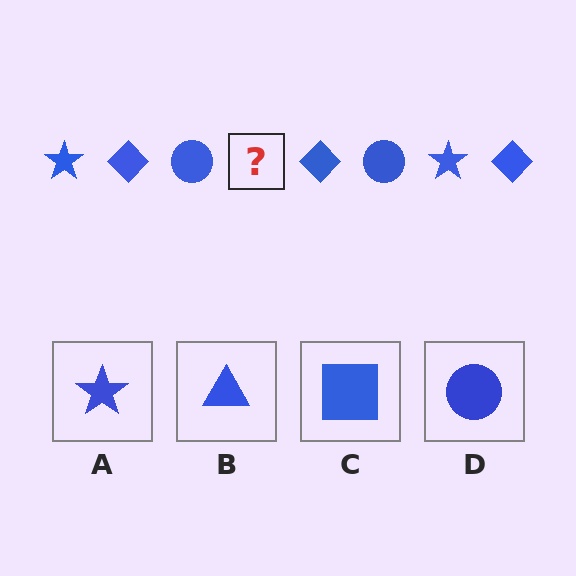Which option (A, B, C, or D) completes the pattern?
A.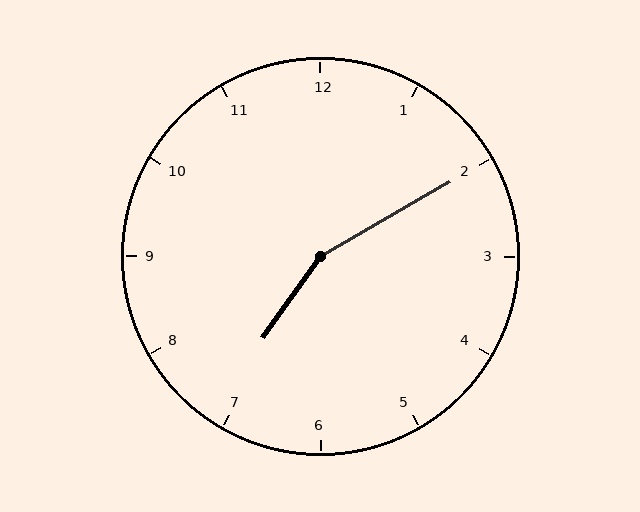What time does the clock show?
7:10.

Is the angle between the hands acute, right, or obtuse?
It is obtuse.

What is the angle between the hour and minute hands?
Approximately 155 degrees.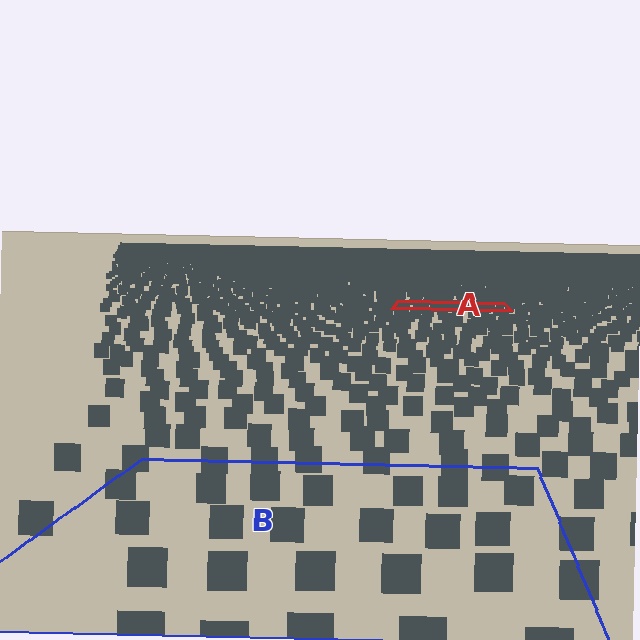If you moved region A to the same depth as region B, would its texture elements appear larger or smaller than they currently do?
They would appear larger. At a closer depth, the same texture elements are projected at a bigger on-screen size.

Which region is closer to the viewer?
Region B is closer. The texture elements there are larger and more spread out.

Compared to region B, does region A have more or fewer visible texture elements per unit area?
Region A has more texture elements per unit area — they are packed more densely because it is farther away.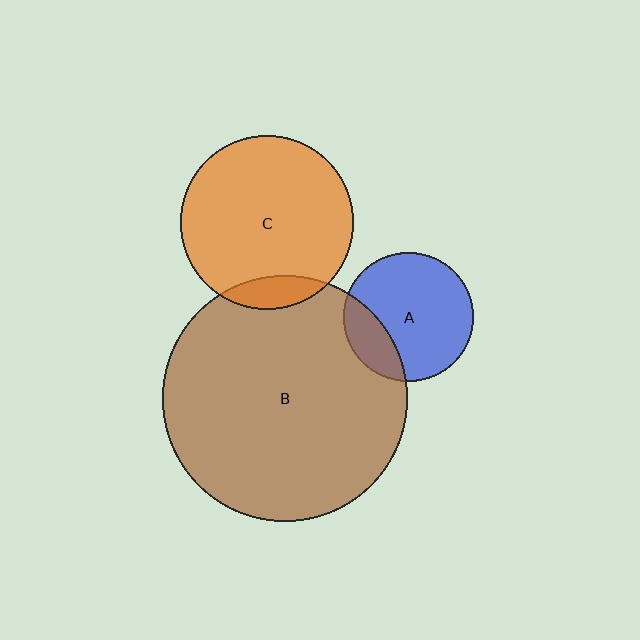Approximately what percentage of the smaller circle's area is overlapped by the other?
Approximately 20%.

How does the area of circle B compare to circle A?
Approximately 3.6 times.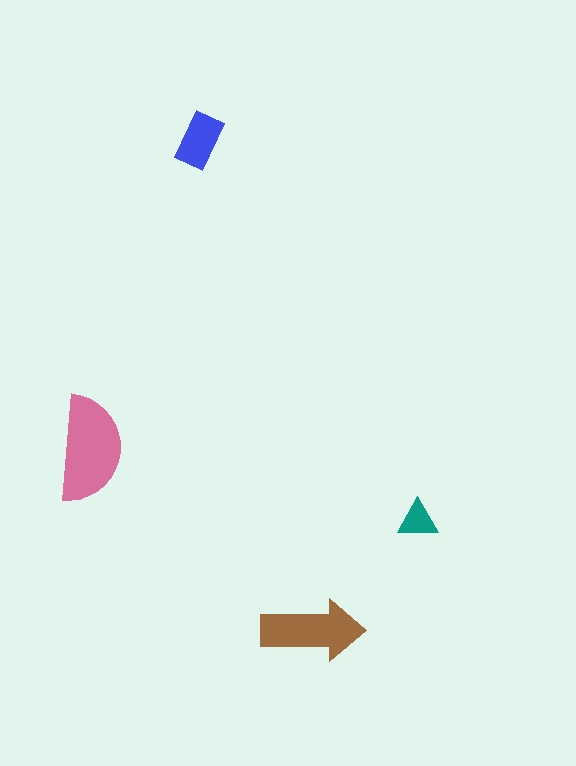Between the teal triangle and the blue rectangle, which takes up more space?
The blue rectangle.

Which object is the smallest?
The teal triangle.